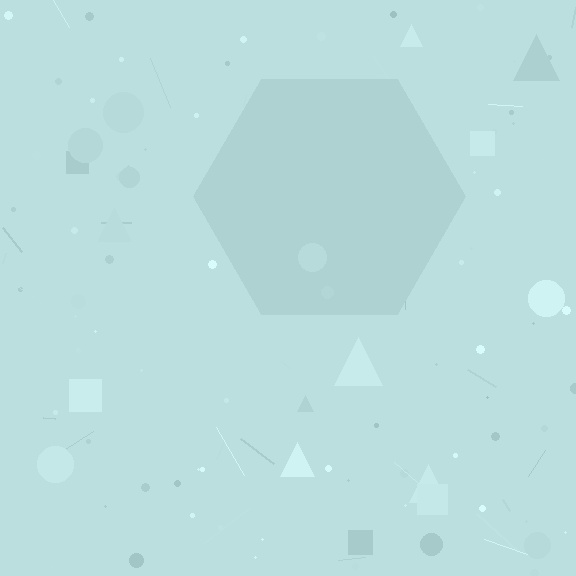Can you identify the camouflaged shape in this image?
The camouflaged shape is a hexagon.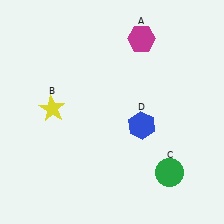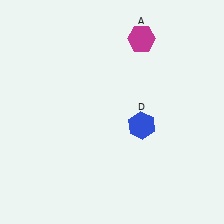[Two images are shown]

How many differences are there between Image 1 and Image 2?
There are 2 differences between the two images.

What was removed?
The yellow star (B), the green circle (C) were removed in Image 2.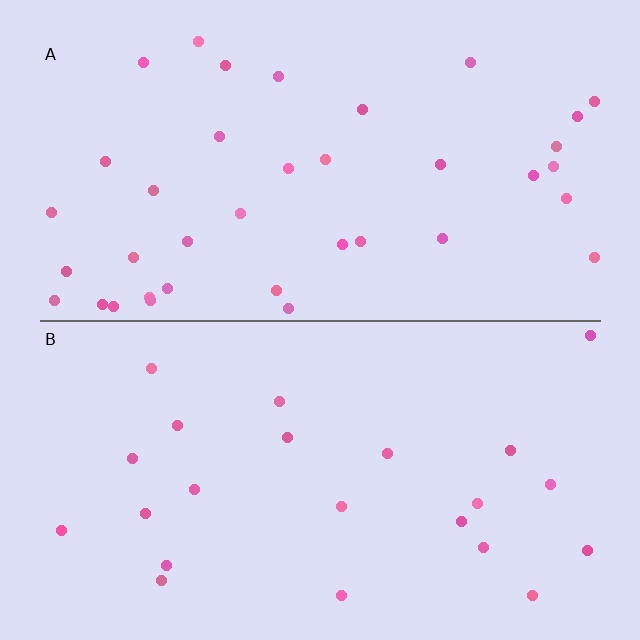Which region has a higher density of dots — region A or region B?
A (the top).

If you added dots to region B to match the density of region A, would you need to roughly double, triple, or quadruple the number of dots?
Approximately double.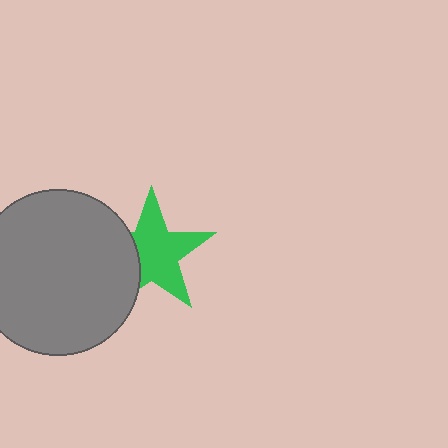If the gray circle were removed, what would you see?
You would see the complete green star.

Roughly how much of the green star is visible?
Most of it is visible (roughly 69%).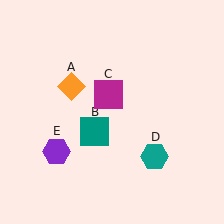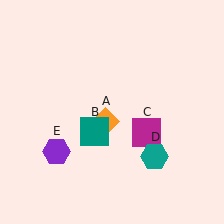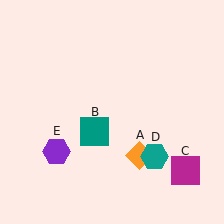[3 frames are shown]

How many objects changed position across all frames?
2 objects changed position: orange diamond (object A), magenta square (object C).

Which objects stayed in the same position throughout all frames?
Teal square (object B) and teal hexagon (object D) and purple hexagon (object E) remained stationary.